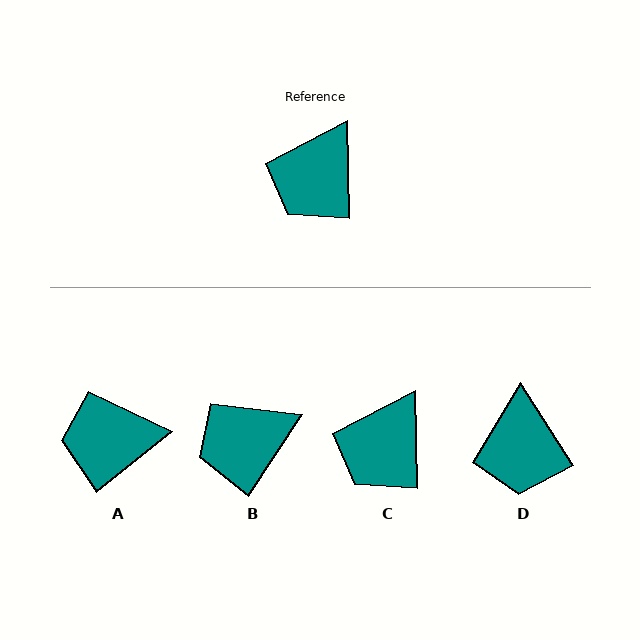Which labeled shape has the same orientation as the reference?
C.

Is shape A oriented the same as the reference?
No, it is off by about 52 degrees.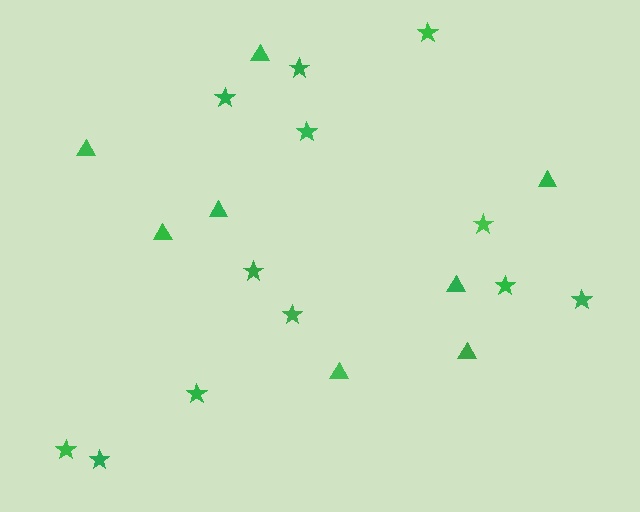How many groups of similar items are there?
There are 2 groups: one group of triangles (8) and one group of stars (12).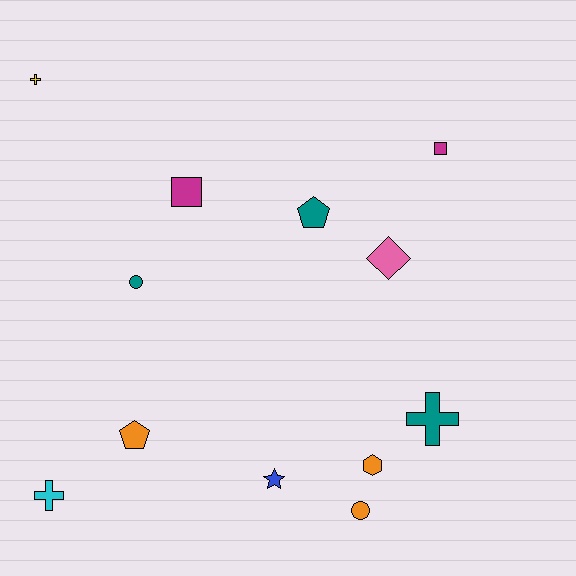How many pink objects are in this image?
There is 1 pink object.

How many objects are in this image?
There are 12 objects.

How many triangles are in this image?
There are no triangles.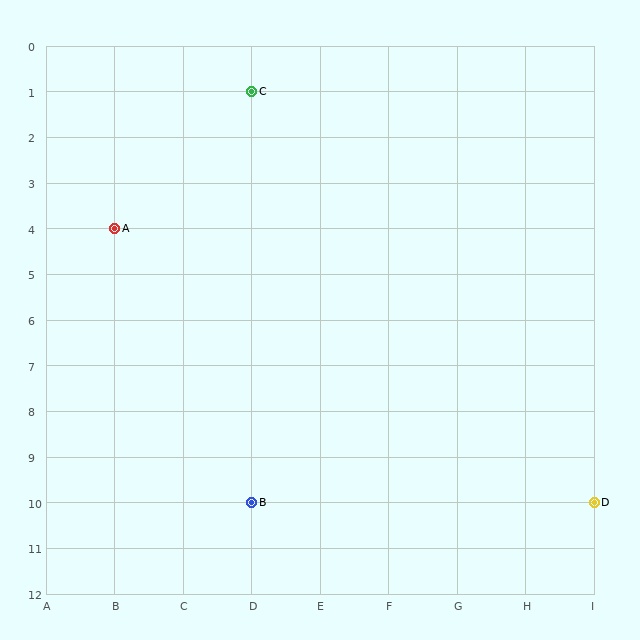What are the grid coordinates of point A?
Point A is at grid coordinates (B, 4).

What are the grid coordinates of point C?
Point C is at grid coordinates (D, 1).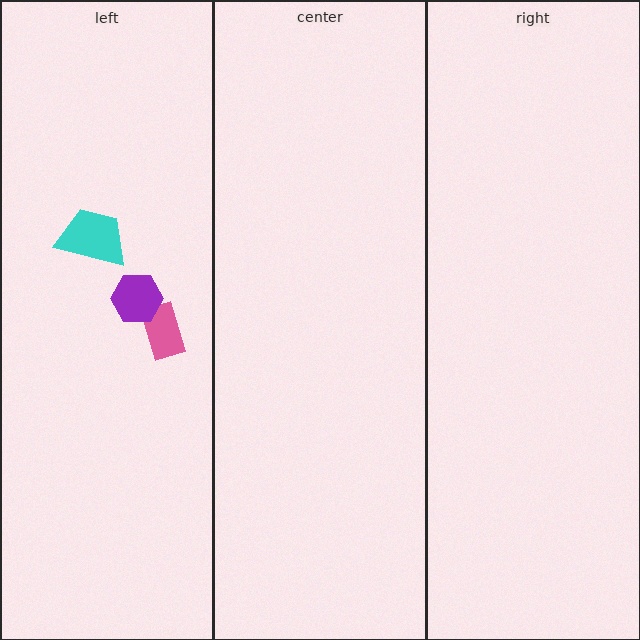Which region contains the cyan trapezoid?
The left region.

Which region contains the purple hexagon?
The left region.